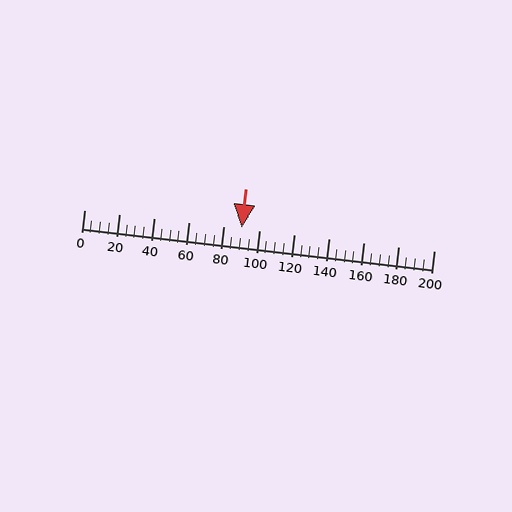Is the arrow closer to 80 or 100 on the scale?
The arrow is closer to 100.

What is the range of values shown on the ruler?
The ruler shows values from 0 to 200.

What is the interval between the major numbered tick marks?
The major tick marks are spaced 20 units apart.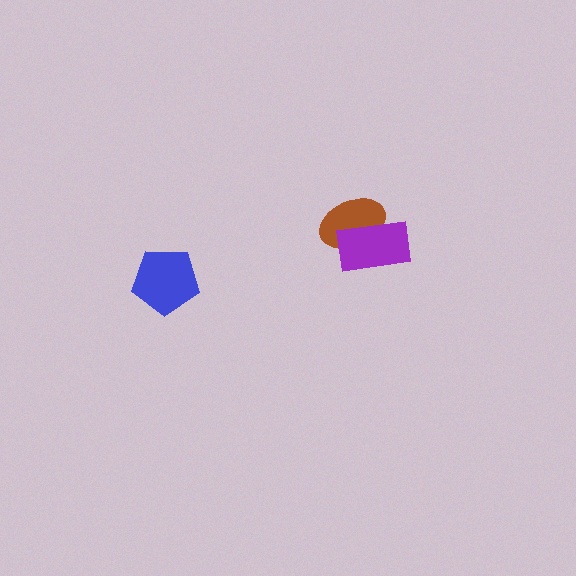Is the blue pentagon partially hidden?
No, no other shape covers it.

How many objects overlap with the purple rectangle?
1 object overlaps with the purple rectangle.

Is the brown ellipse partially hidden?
Yes, it is partially covered by another shape.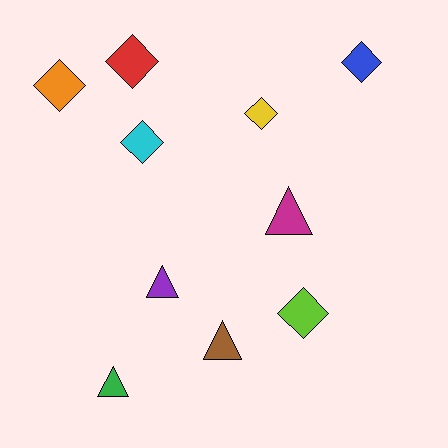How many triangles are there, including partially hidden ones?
There are 4 triangles.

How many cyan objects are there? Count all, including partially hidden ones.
There is 1 cyan object.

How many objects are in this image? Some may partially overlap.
There are 10 objects.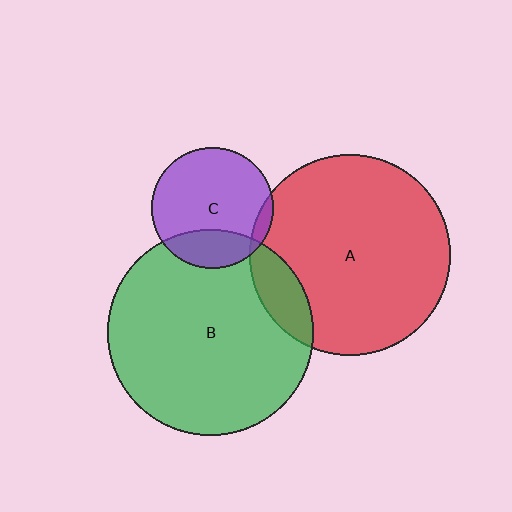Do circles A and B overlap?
Yes.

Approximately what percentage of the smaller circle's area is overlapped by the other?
Approximately 10%.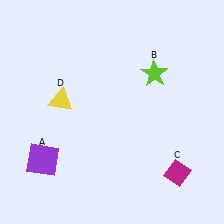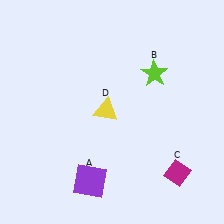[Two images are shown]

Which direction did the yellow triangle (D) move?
The yellow triangle (D) moved right.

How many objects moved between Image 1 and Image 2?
2 objects moved between the two images.